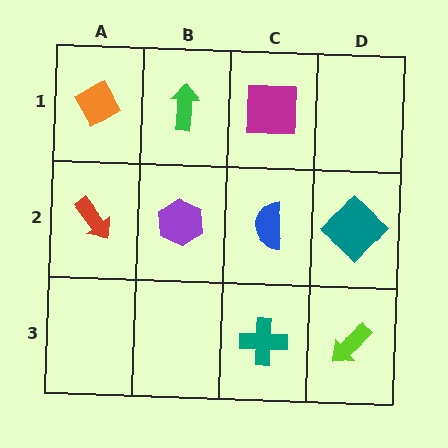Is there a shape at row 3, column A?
No, that cell is empty.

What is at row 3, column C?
A teal cross.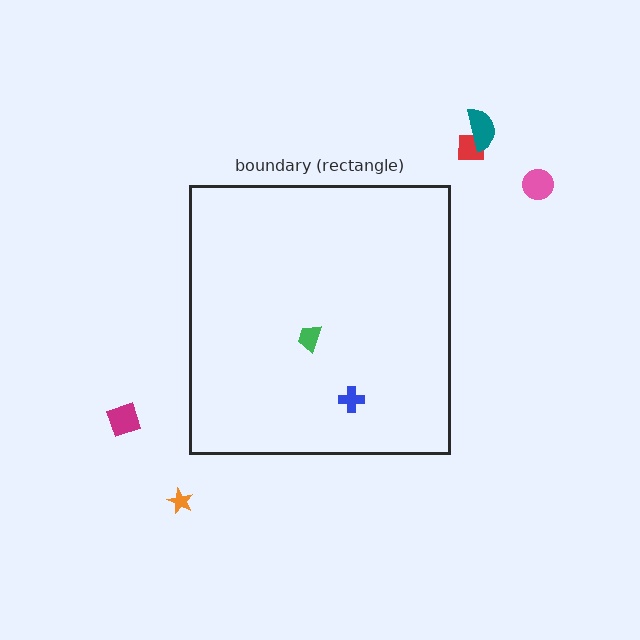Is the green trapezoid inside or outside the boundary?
Inside.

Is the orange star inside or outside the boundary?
Outside.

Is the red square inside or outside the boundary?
Outside.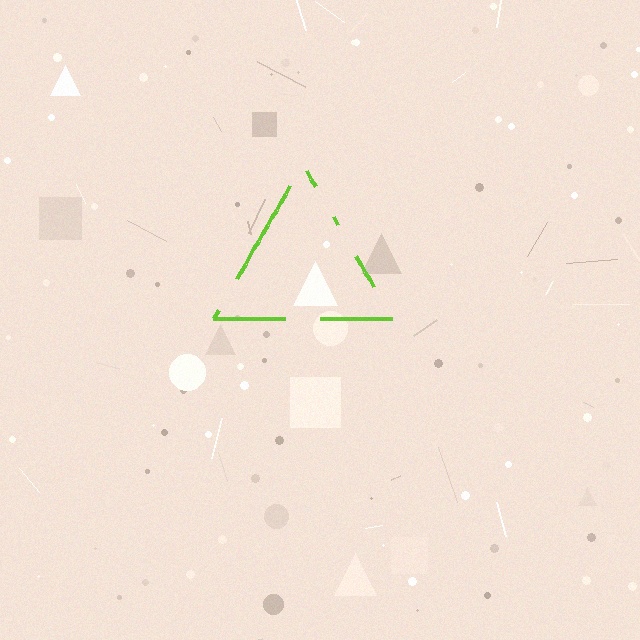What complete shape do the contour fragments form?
The contour fragments form a triangle.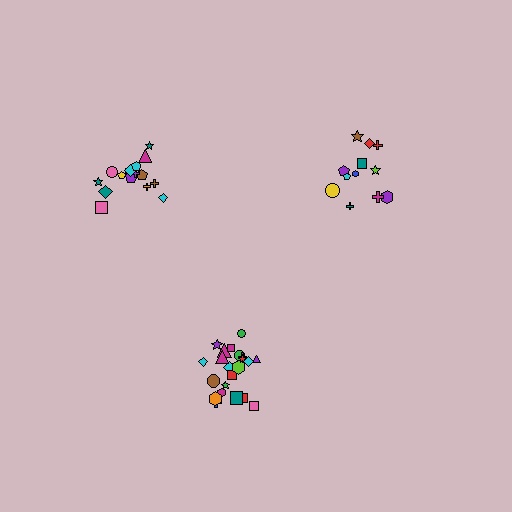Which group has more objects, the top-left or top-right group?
The top-left group.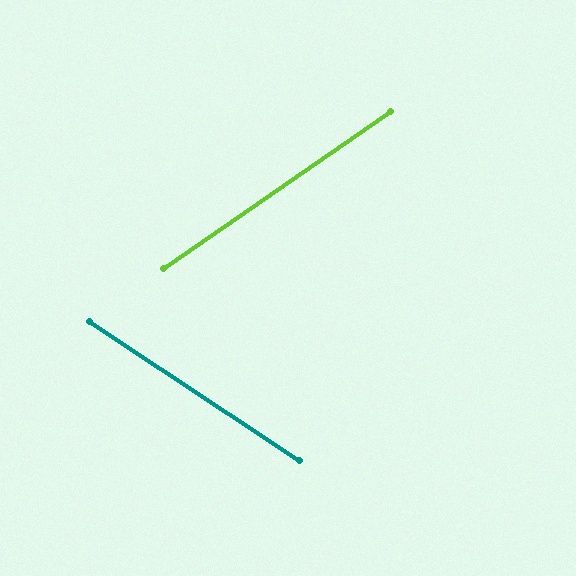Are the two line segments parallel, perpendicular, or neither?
Neither parallel nor perpendicular — they differ by about 68°.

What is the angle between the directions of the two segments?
Approximately 68 degrees.